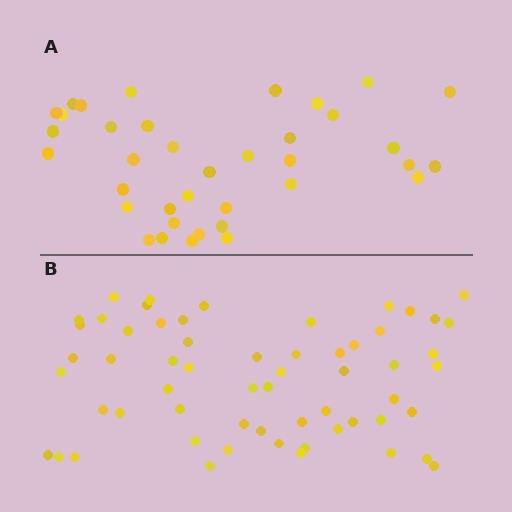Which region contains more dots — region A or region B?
Region B (the bottom region) has more dots.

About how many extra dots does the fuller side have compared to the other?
Region B has approximately 20 more dots than region A.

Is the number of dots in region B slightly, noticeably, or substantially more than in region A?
Region B has substantially more. The ratio is roughly 1.6 to 1.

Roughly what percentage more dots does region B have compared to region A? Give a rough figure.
About 60% more.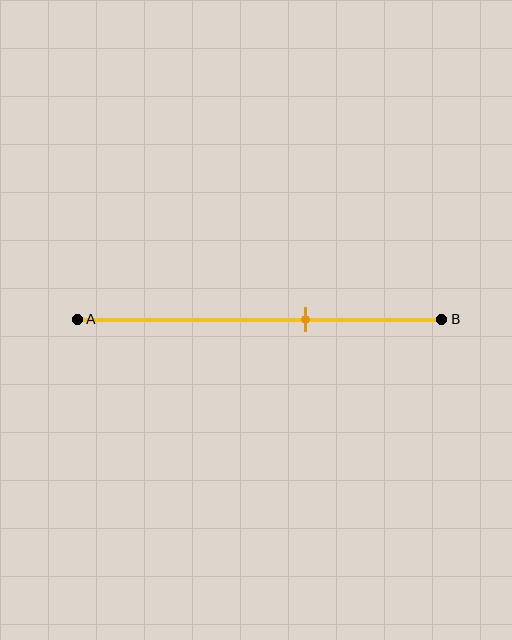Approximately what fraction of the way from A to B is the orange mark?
The orange mark is approximately 65% of the way from A to B.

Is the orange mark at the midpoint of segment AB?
No, the mark is at about 65% from A, not at the 50% midpoint.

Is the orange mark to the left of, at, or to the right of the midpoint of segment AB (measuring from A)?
The orange mark is to the right of the midpoint of segment AB.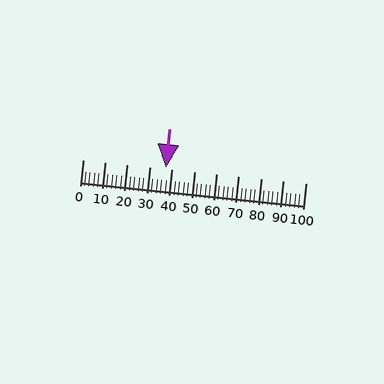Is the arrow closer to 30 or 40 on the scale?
The arrow is closer to 40.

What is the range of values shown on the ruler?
The ruler shows values from 0 to 100.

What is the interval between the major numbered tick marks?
The major tick marks are spaced 10 units apart.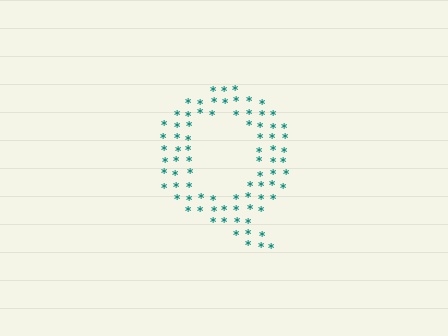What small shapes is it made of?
It is made of small asterisks.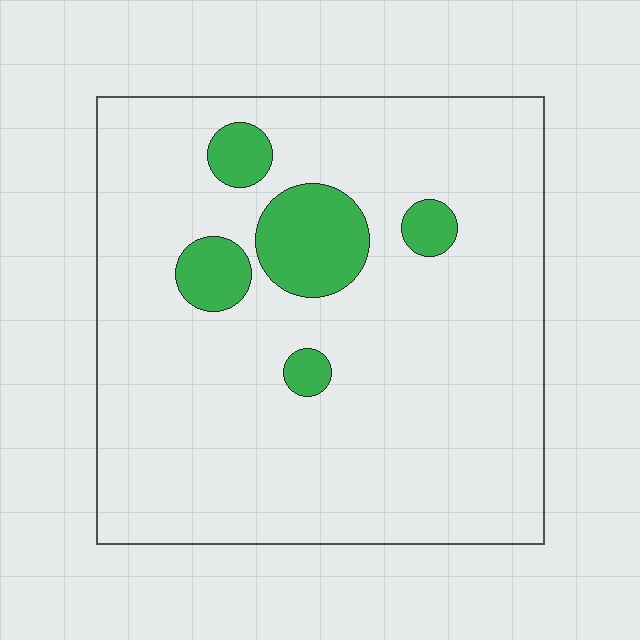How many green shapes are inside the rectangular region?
5.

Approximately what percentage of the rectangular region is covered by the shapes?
Approximately 10%.